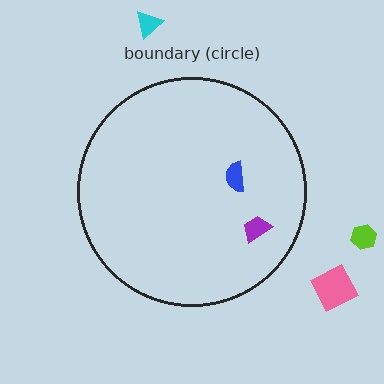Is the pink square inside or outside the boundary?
Outside.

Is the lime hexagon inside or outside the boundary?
Outside.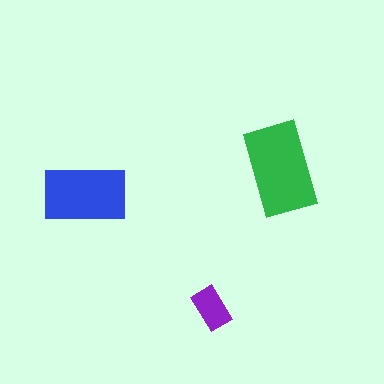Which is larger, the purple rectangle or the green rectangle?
The green one.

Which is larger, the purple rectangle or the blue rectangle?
The blue one.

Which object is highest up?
The green rectangle is topmost.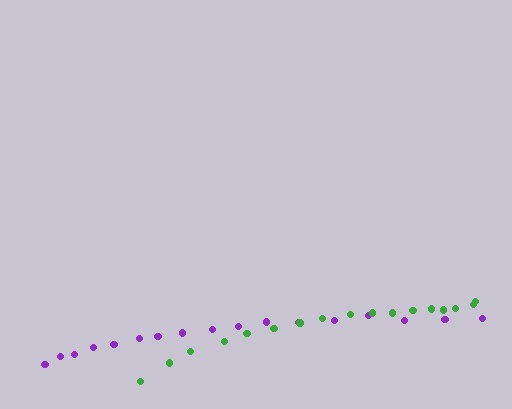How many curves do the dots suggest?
There are 2 distinct paths.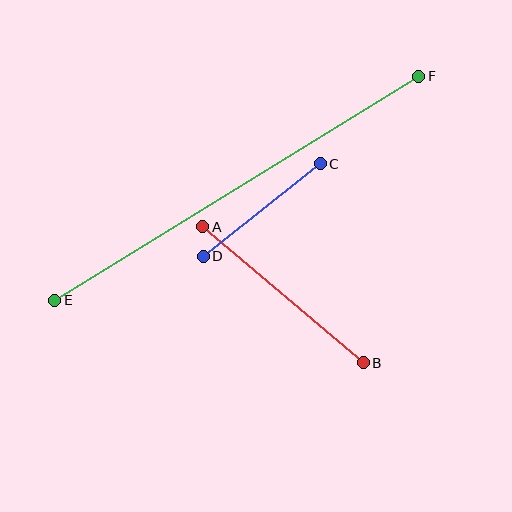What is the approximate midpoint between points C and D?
The midpoint is at approximately (262, 210) pixels.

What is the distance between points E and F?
The distance is approximately 427 pixels.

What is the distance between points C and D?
The distance is approximately 149 pixels.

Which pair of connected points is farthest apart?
Points E and F are farthest apart.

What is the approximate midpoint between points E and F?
The midpoint is at approximately (237, 188) pixels.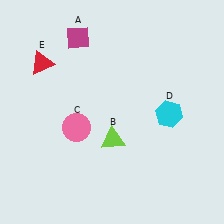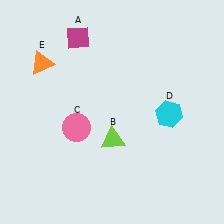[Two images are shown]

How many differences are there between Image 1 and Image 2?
There is 1 difference between the two images.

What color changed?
The triangle (E) changed from red in Image 1 to orange in Image 2.